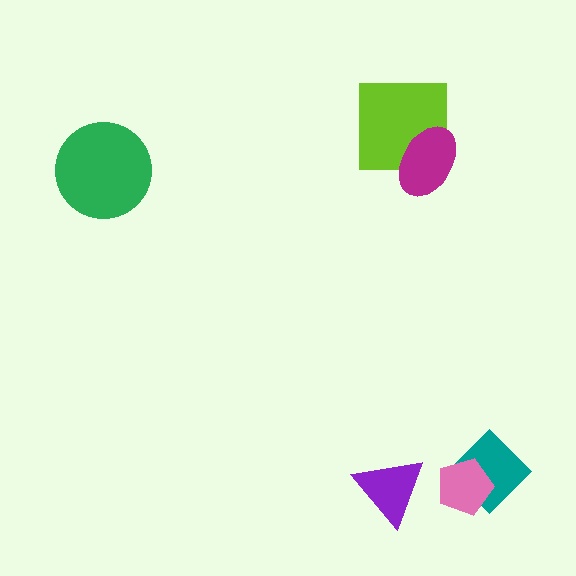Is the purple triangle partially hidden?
No, no other shape covers it.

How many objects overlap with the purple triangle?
0 objects overlap with the purple triangle.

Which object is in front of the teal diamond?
The pink pentagon is in front of the teal diamond.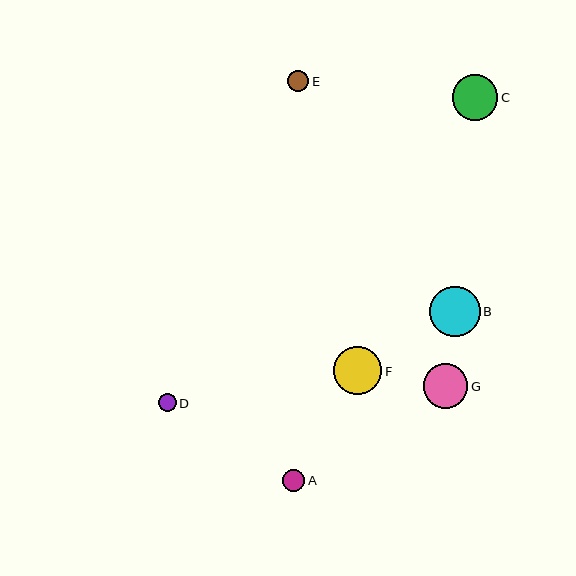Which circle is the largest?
Circle B is the largest with a size of approximately 50 pixels.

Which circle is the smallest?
Circle D is the smallest with a size of approximately 18 pixels.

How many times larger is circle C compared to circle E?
Circle C is approximately 2.1 times the size of circle E.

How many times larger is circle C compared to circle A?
Circle C is approximately 2.1 times the size of circle A.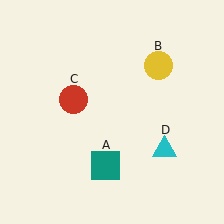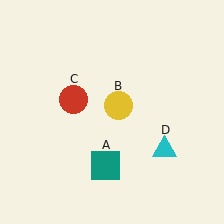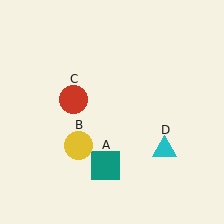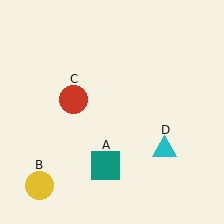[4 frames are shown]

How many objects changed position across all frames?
1 object changed position: yellow circle (object B).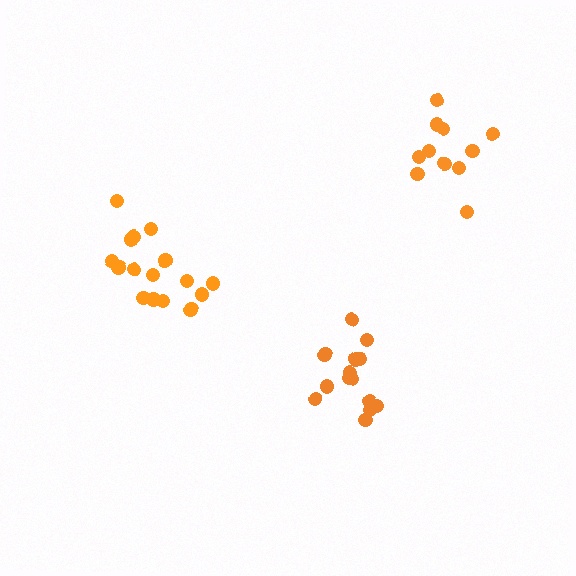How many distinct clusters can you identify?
There are 3 distinct clusters.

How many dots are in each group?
Group 1: 11 dots, Group 2: 16 dots, Group 3: 14 dots (41 total).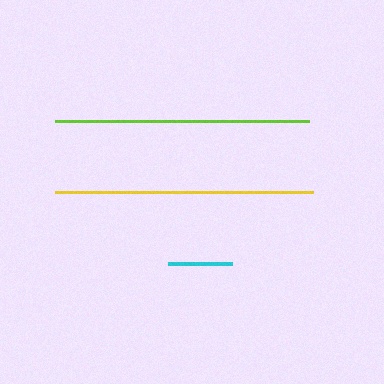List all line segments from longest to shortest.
From longest to shortest: yellow, lime, cyan.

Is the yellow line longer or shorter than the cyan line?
The yellow line is longer than the cyan line.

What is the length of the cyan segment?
The cyan segment is approximately 65 pixels long.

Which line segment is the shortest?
The cyan line is the shortest at approximately 65 pixels.